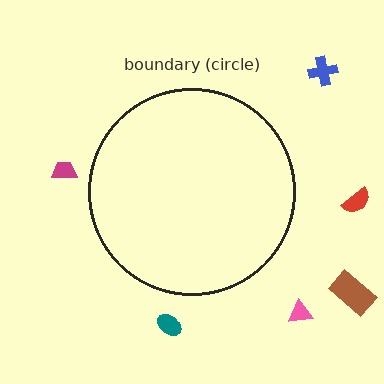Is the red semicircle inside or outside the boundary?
Outside.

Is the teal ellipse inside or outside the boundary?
Outside.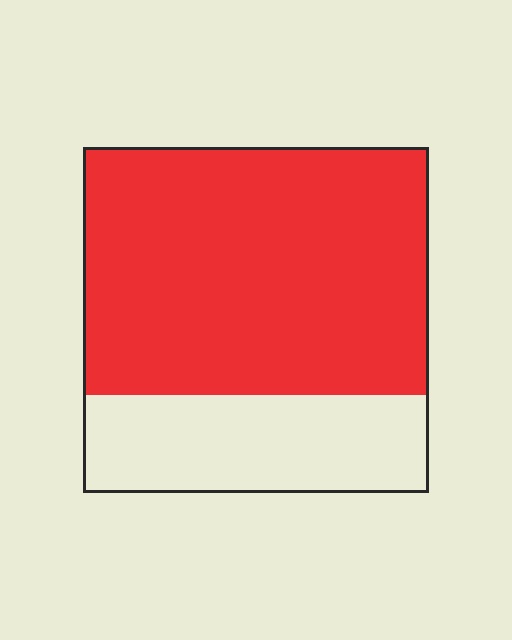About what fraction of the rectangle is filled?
About three quarters (3/4).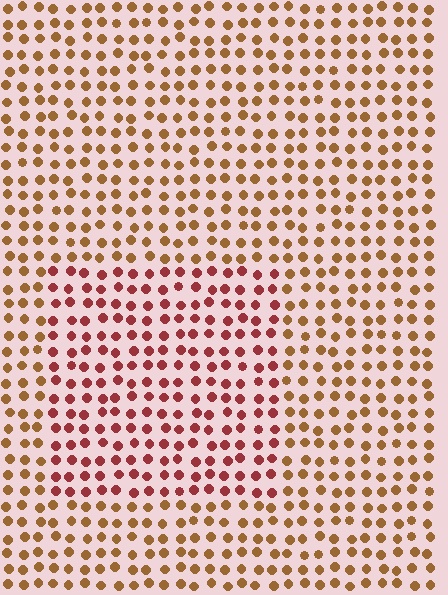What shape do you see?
I see a rectangle.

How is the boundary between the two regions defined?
The boundary is defined purely by a slight shift in hue (about 37 degrees). Spacing, size, and orientation are identical on both sides.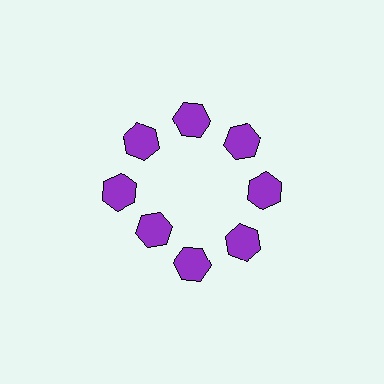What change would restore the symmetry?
The symmetry would be restored by moving it outward, back onto the ring so that all 8 hexagons sit at equal angles and equal distance from the center.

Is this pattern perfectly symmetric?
No. The 8 purple hexagons are arranged in a ring, but one element near the 8 o'clock position is pulled inward toward the center, breaking the 8-fold rotational symmetry.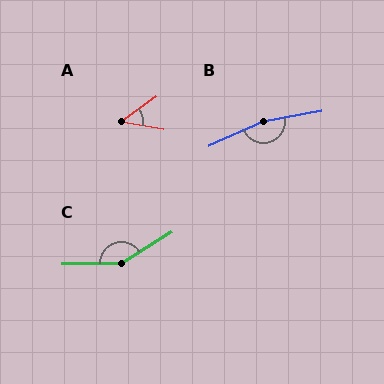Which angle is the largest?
B, at approximately 165 degrees.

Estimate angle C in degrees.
Approximately 148 degrees.